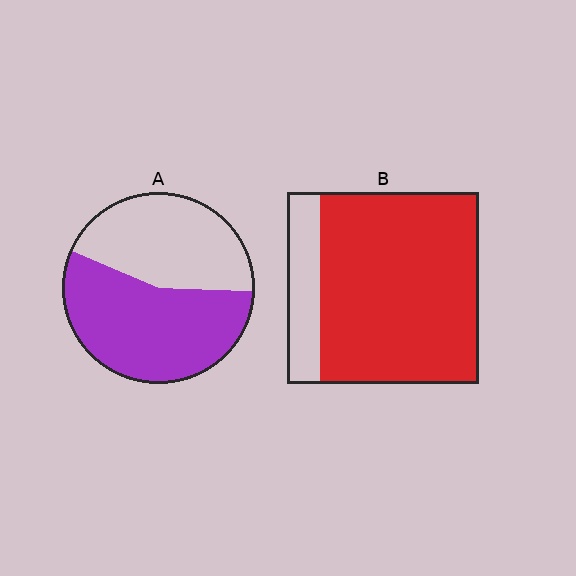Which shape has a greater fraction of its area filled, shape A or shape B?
Shape B.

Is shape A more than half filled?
Yes.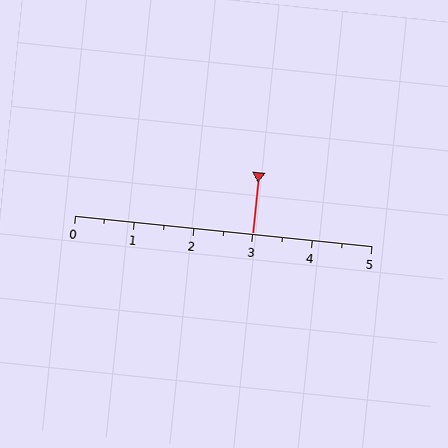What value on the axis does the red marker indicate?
The marker indicates approximately 3.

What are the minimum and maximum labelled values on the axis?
The axis runs from 0 to 5.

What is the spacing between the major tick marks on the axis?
The major ticks are spaced 1 apart.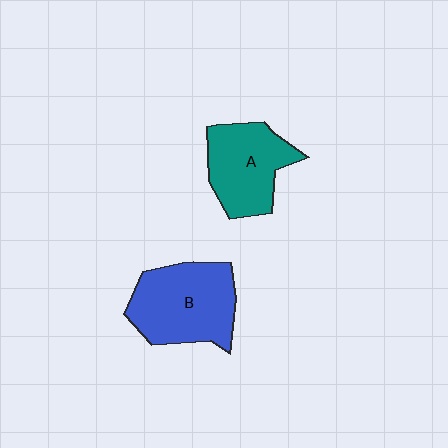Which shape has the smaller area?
Shape A (teal).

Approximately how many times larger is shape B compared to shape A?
Approximately 1.2 times.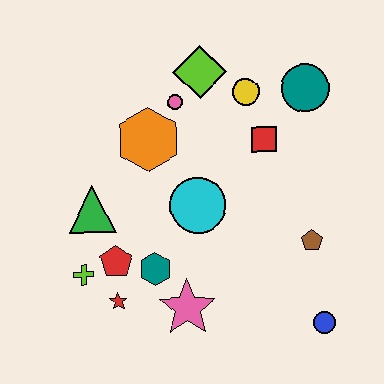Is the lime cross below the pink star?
No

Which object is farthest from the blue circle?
The lime diamond is farthest from the blue circle.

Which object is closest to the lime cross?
The red pentagon is closest to the lime cross.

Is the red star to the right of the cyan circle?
No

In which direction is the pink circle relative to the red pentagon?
The pink circle is above the red pentagon.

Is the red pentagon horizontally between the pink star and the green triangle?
Yes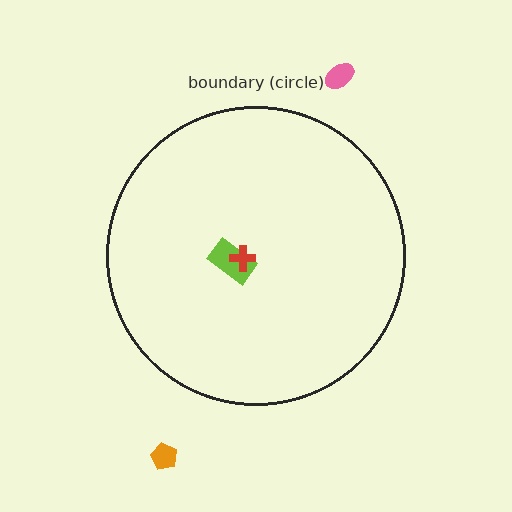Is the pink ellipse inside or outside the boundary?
Outside.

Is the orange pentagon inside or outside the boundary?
Outside.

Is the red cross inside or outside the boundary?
Inside.